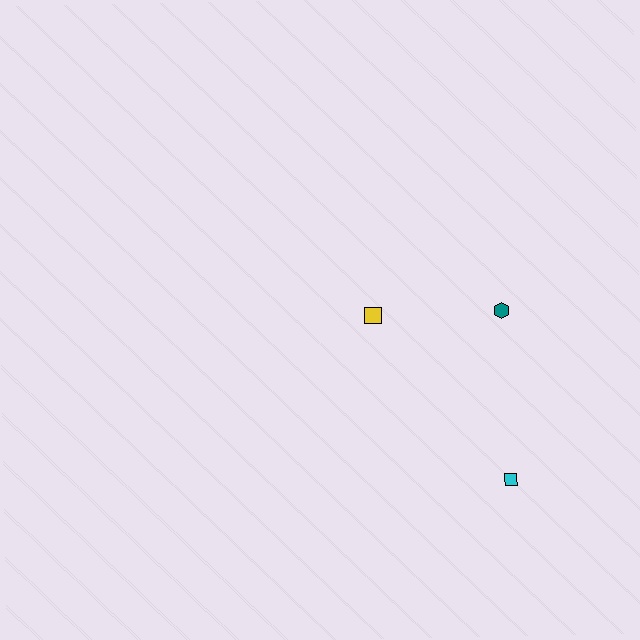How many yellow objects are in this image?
There is 1 yellow object.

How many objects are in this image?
There are 3 objects.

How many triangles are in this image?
There are no triangles.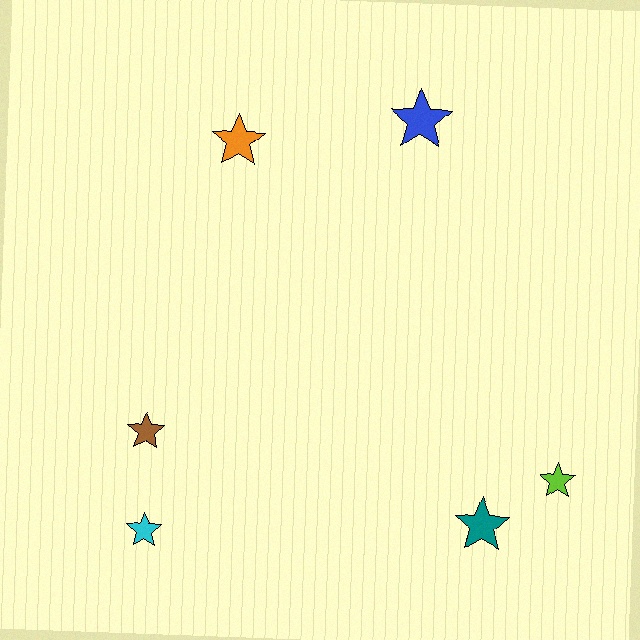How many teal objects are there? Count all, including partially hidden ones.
There is 1 teal object.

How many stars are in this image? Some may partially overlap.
There are 6 stars.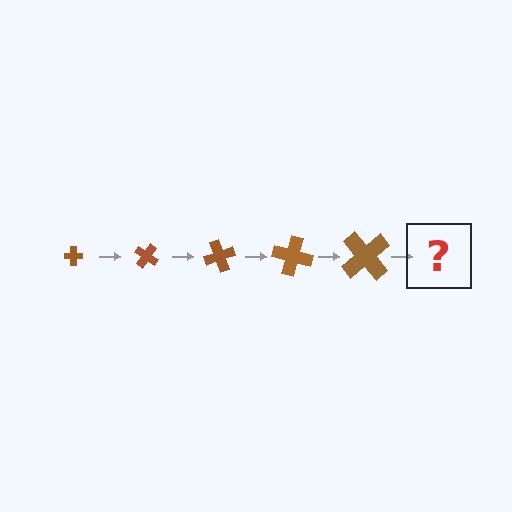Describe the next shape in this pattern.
It should be a cross, larger than the previous one and rotated 175 degrees from the start.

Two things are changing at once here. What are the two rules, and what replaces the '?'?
The two rules are that the cross grows larger each step and it rotates 35 degrees each step. The '?' should be a cross, larger than the previous one and rotated 175 degrees from the start.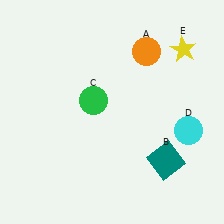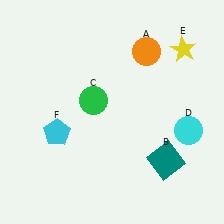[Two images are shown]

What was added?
A cyan pentagon (F) was added in Image 2.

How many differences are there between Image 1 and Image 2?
There is 1 difference between the two images.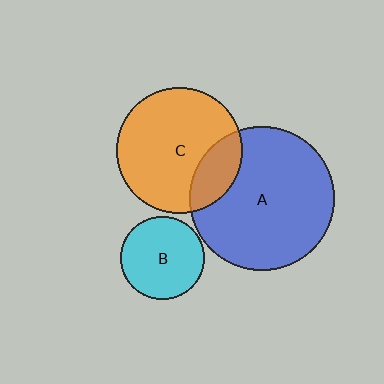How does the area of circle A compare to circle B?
Approximately 3.0 times.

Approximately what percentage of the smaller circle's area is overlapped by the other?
Approximately 20%.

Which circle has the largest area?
Circle A (blue).